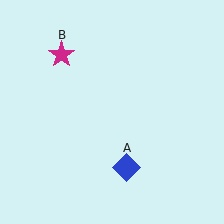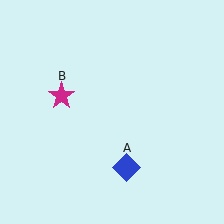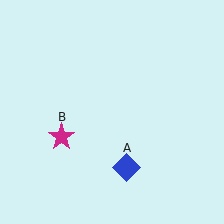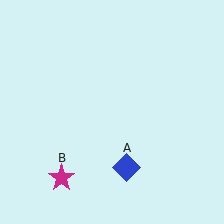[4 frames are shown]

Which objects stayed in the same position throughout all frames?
Blue diamond (object A) remained stationary.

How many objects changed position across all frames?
1 object changed position: magenta star (object B).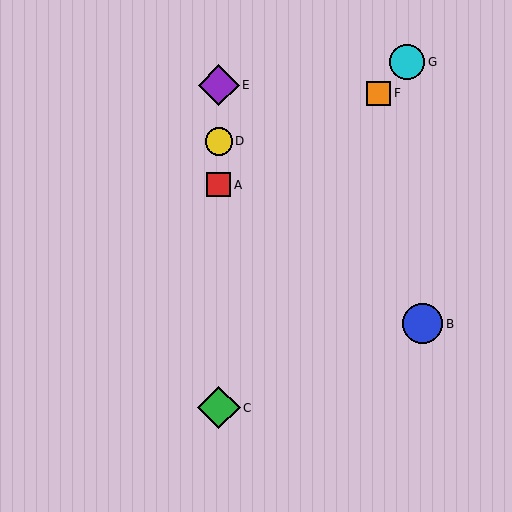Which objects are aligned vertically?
Objects A, C, D, E are aligned vertically.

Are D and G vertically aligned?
No, D is at x≈219 and G is at x≈407.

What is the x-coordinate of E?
Object E is at x≈219.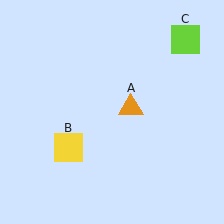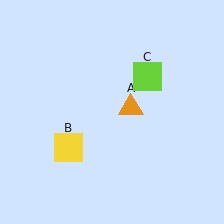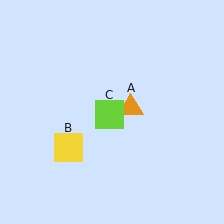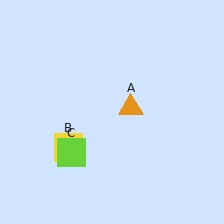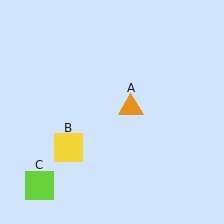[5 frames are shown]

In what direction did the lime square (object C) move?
The lime square (object C) moved down and to the left.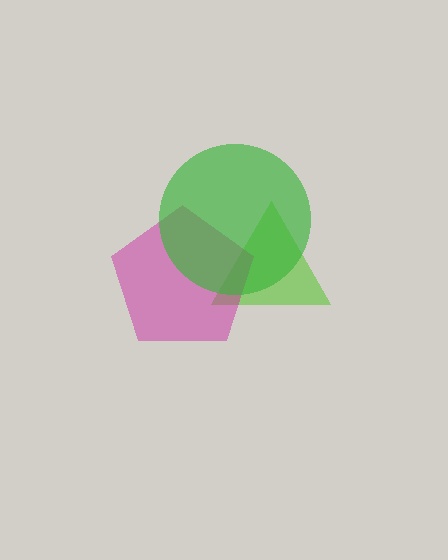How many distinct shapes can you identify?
There are 3 distinct shapes: a lime triangle, a magenta pentagon, a green circle.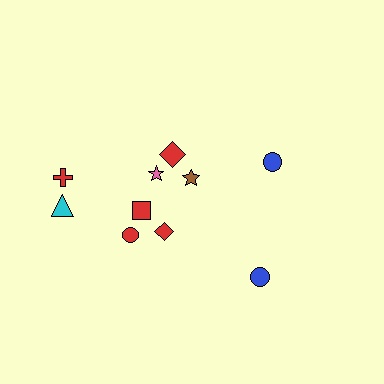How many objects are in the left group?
There are 6 objects.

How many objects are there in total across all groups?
There are 10 objects.